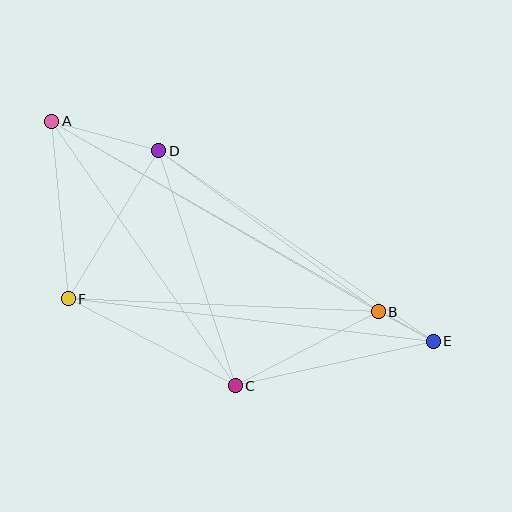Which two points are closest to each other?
Points B and E are closest to each other.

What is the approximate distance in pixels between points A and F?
The distance between A and F is approximately 178 pixels.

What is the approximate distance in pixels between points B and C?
The distance between B and C is approximately 161 pixels.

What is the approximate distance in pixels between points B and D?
The distance between B and D is approximately 272 pixels.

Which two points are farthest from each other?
Points A and E are farthest from each other.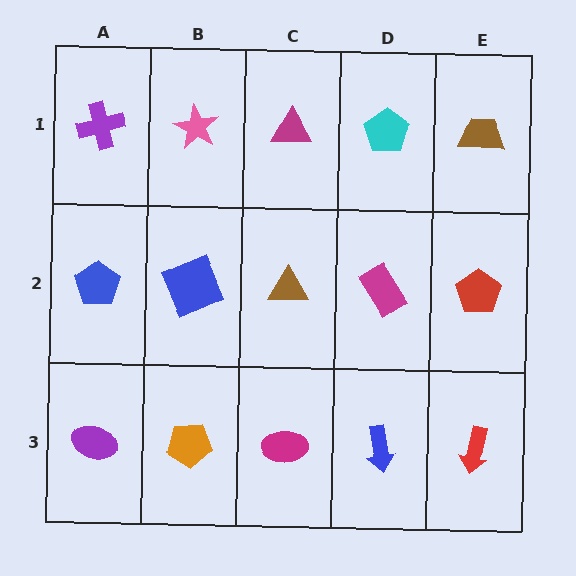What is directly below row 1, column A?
A blue pentagon.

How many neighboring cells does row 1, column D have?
3.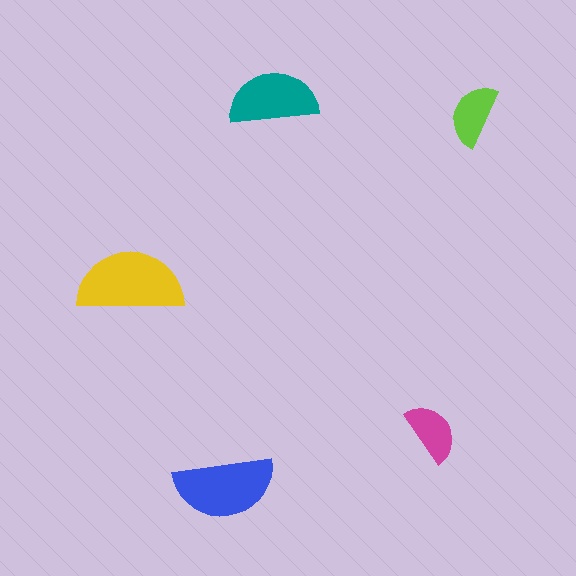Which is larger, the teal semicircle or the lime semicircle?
The teal one.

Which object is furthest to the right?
The lime semicircle is rightmost.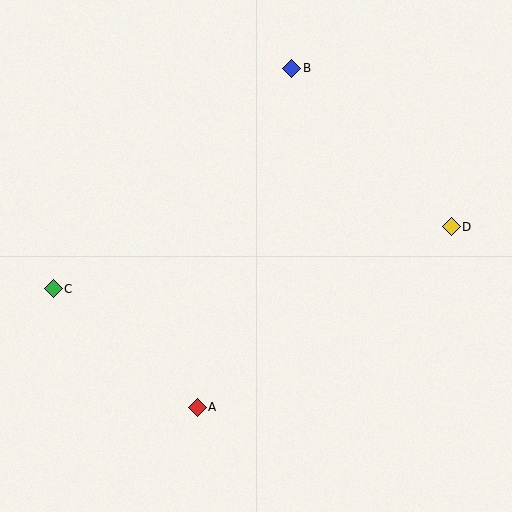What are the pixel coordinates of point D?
Point D is at (451, 227).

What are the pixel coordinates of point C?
Point C is at (53, 289).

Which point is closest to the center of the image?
Point A at (197, 407) is closest to the center.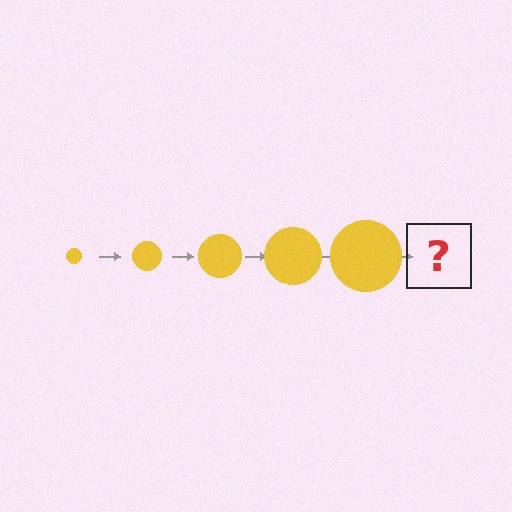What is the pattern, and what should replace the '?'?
The pattern is that the circle gets progressively larger each step. The '?' should be a yellow circle, larger than the previous one.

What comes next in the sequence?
The next element should be a yellow circle, larger than the previous one.